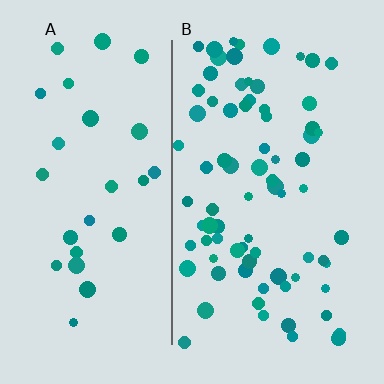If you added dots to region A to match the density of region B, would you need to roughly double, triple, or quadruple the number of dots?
Approximately triple.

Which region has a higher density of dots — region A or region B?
B (the right).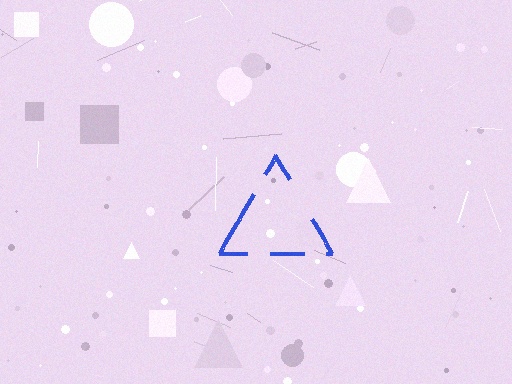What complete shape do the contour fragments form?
The contour fragments form a triangle.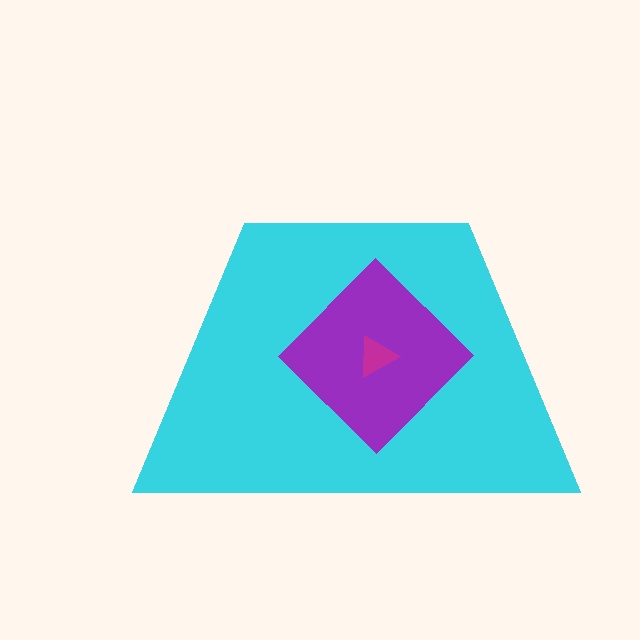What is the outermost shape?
The cyan trapezoid.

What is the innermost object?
The magenta triangle.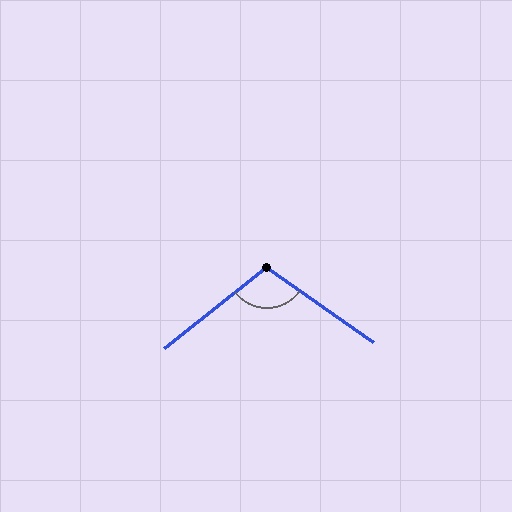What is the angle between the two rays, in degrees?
Approximately 107 degrees.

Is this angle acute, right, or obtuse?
It is obtuse.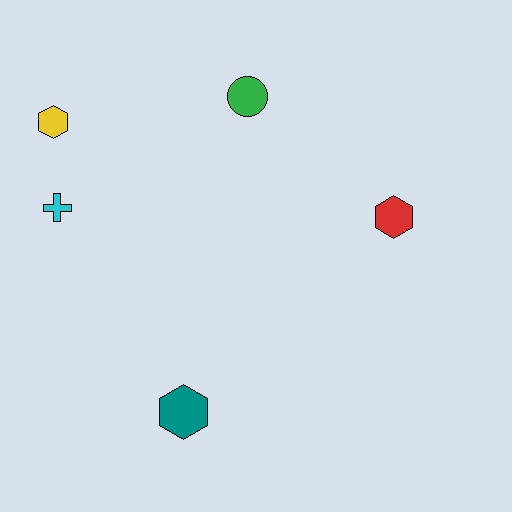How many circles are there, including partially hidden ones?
There is 1 circle.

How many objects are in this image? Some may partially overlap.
There are 5 objects.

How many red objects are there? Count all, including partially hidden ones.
There is 1 red object.